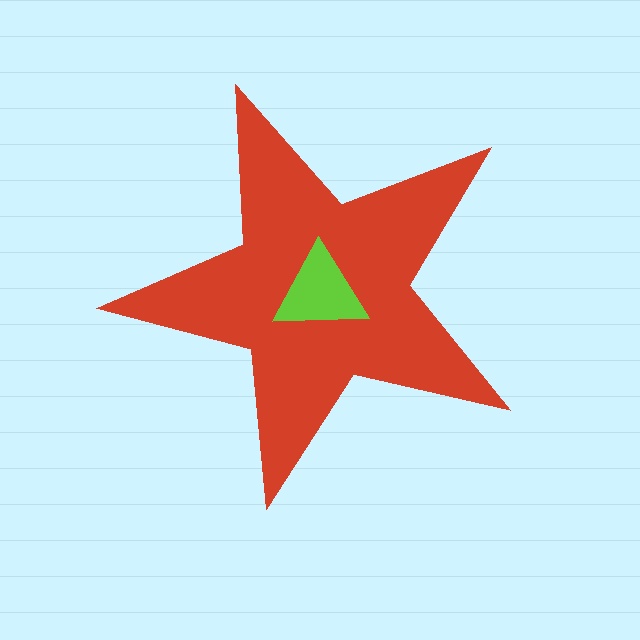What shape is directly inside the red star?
The lime triangle.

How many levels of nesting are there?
2.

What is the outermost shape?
The red star.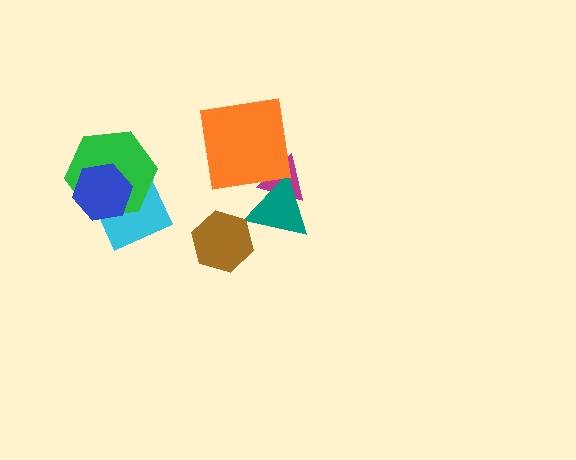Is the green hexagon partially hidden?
Yes, it is partially covered by another shape.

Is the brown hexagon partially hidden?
No, no other shape covers it.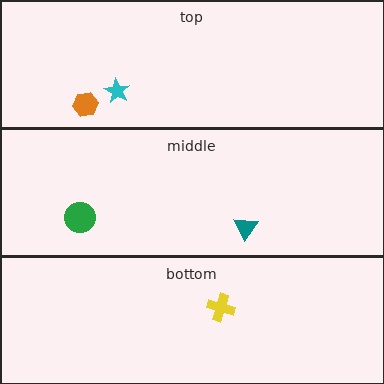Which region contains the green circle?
The middle region.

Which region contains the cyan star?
The top region.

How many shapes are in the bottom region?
1.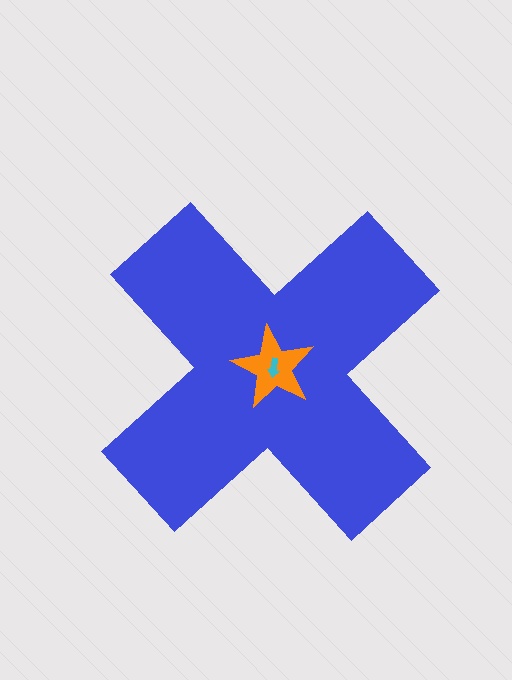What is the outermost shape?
The blue cross.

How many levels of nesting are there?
3.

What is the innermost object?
The cyan arrow.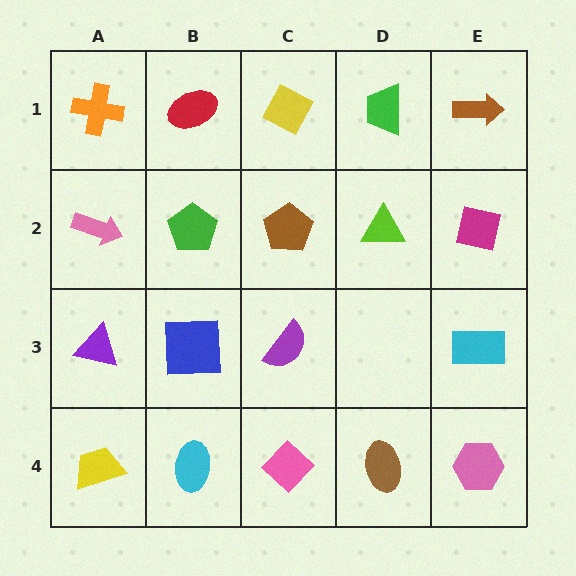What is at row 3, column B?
A blue square.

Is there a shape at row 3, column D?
No, that cell is empty.